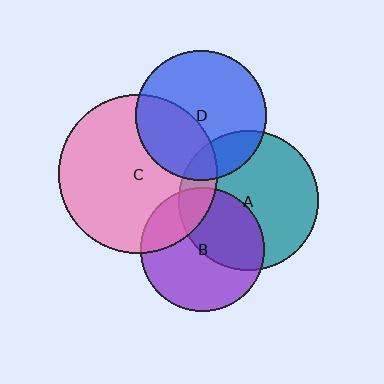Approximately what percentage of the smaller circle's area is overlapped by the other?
Approximately 15%.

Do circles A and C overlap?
Yes.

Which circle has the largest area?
Circle C (pink).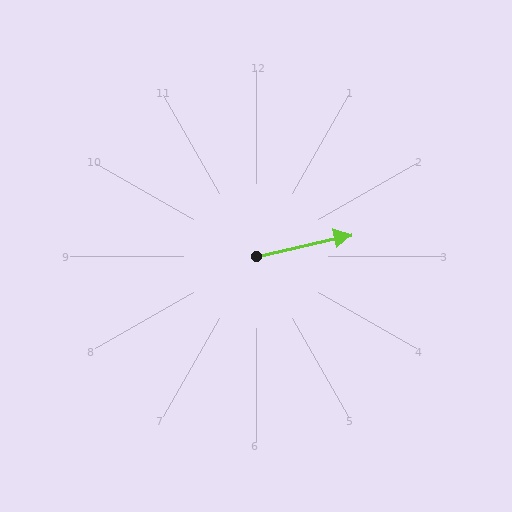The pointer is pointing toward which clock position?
Roughly 3 o'clock.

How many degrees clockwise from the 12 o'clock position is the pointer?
Approximately 77 degrees.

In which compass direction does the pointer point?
East.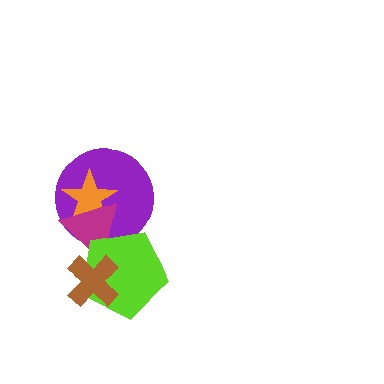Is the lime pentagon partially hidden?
Yes, it is partially covered by another shape.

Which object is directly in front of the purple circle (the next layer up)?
The orange star is directly in front of the purple circle.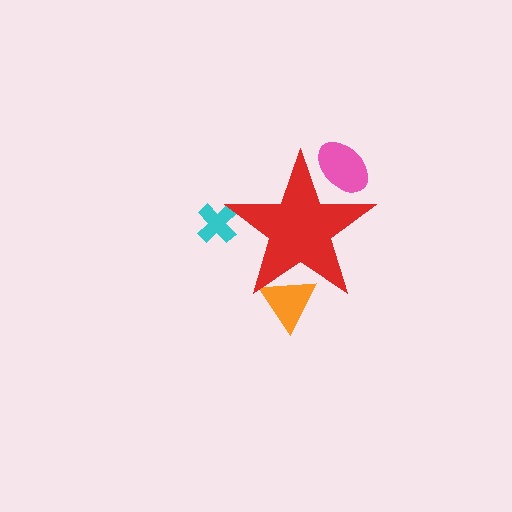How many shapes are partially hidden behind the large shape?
3 shapes are partially hidden.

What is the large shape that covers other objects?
A red star.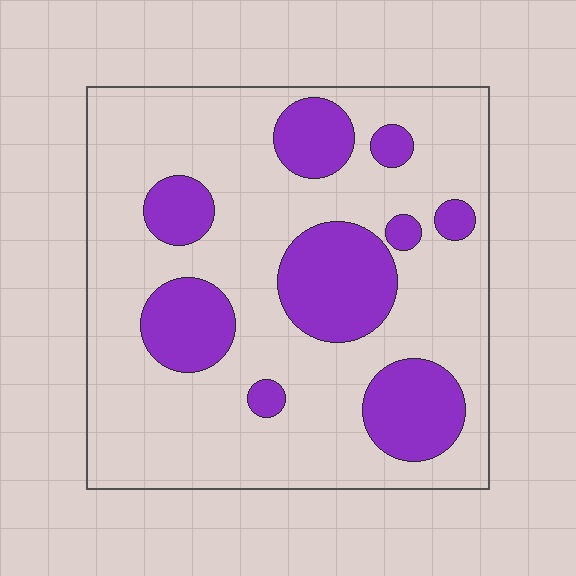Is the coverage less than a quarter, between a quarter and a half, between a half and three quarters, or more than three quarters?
Between a quarter and a half.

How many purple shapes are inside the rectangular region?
9.